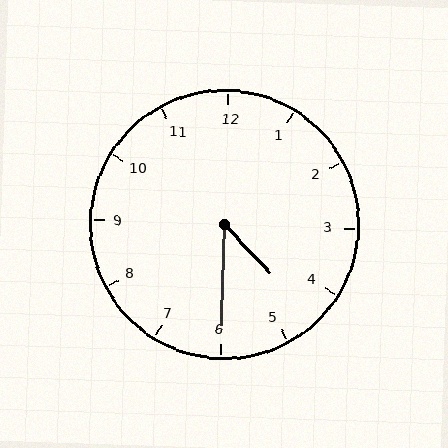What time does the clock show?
4:30.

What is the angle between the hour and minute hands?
Approximately 45 degrees.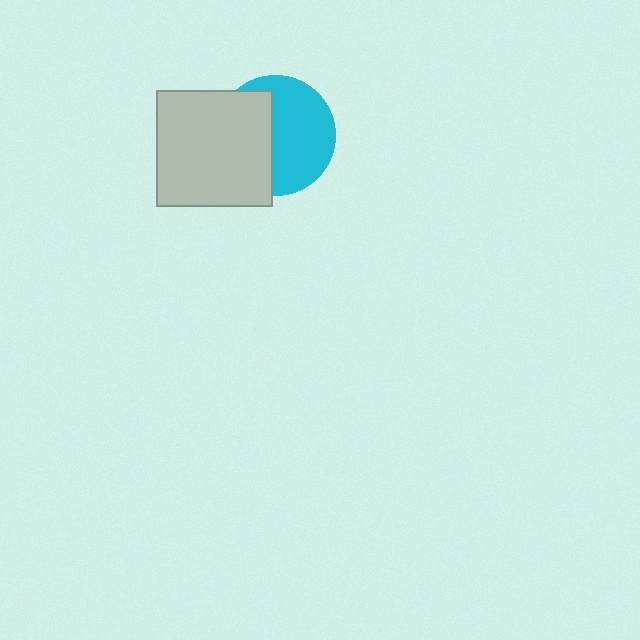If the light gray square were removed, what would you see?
You would see the complete cyan circle.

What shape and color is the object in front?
The object in front is a light gray square.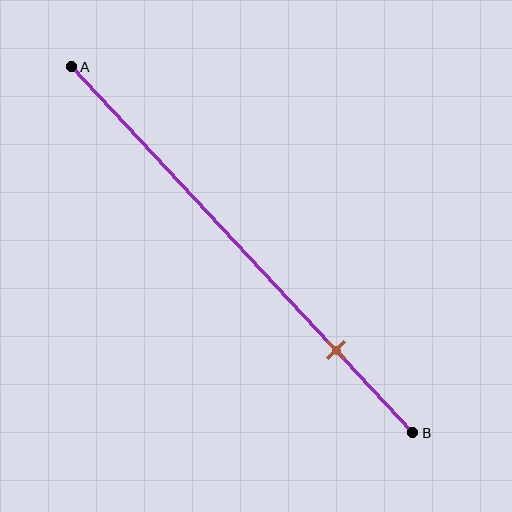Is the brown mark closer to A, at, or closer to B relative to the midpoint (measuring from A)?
The brown mark is closer to point B than the midpoint of segment AB.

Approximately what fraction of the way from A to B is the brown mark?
The brown mark is approximately 80% of the way from A to B.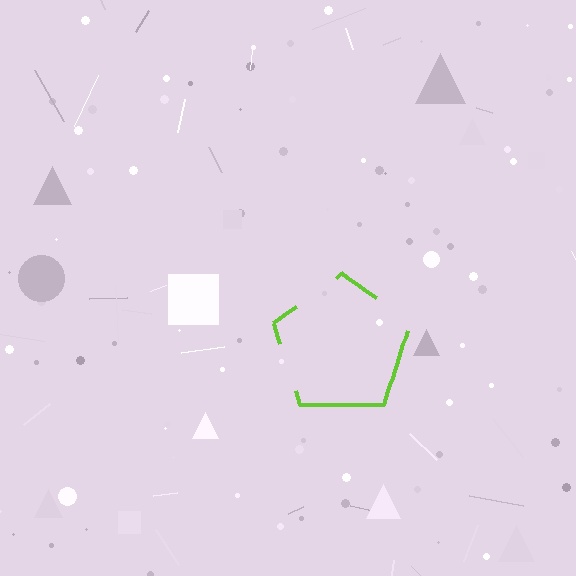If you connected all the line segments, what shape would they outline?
They would outline a pentagon.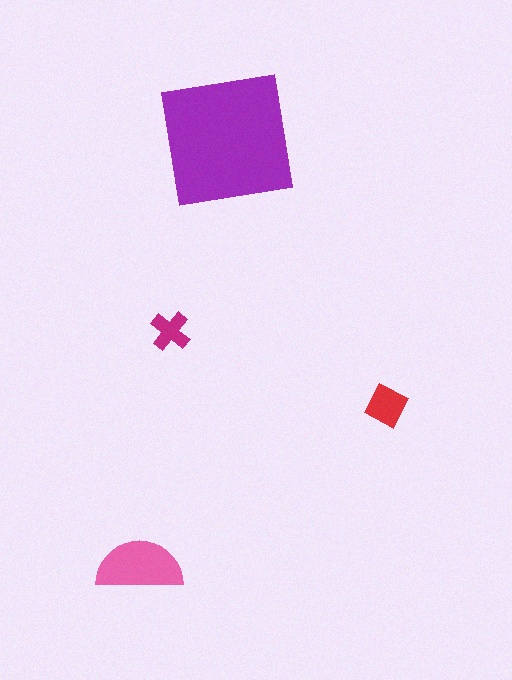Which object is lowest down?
The pink semicircle is bottommost.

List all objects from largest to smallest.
The purple square, the pink semicircle, the red diamond, the magenta cross.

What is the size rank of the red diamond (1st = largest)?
3rd.